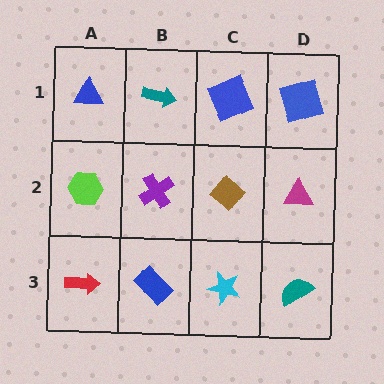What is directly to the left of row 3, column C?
A blue rectangle.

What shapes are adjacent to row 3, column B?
A purple cross (row 2, column B), a red arrow (row 3, column A), a cyan star (row 3, column C).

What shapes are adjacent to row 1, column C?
A brown diamond (row 2, column C), a teal arrow (row 1, column B), a blue square (row 1, column D).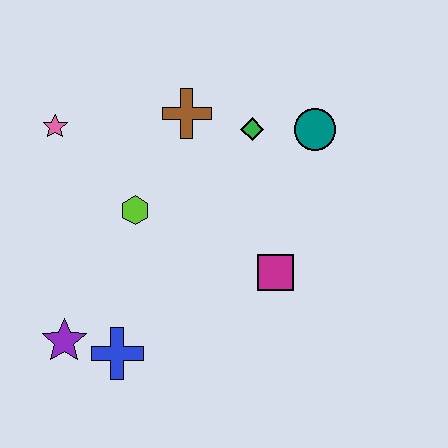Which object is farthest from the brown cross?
The purple star is farthest from the brown cross.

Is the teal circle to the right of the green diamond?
Yes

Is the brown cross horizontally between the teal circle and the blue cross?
Yes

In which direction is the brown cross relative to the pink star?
The brown cross is to the right of the pink star.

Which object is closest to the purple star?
The blue cross is closest to the purple star.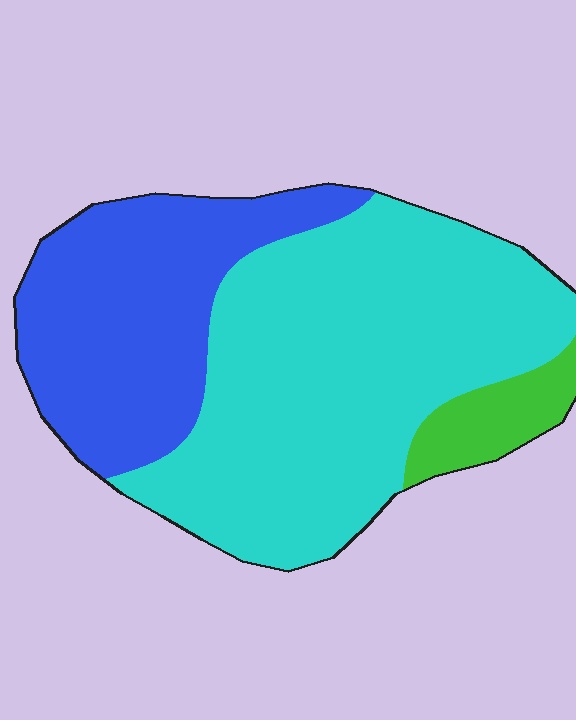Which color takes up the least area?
Green, at roughly 10%.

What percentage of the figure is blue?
Blue covers 33% of the figure.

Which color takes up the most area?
Cyan, at roughly 60%.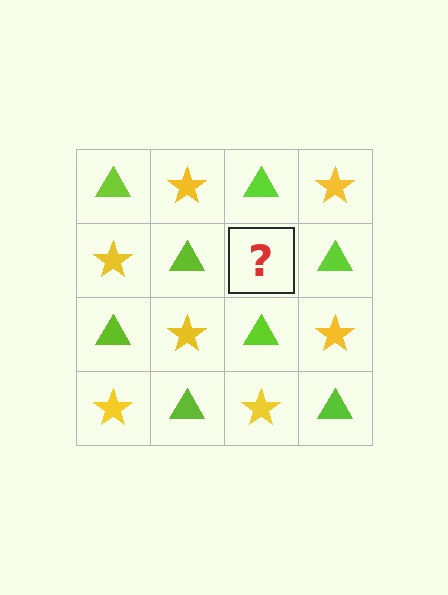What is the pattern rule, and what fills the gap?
The rule is that it alternates lime triangle and yellow star in a checkerboard pattern. The gap should be filled with a yellow star.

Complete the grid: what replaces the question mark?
The question mark should be replaced with a yellow star.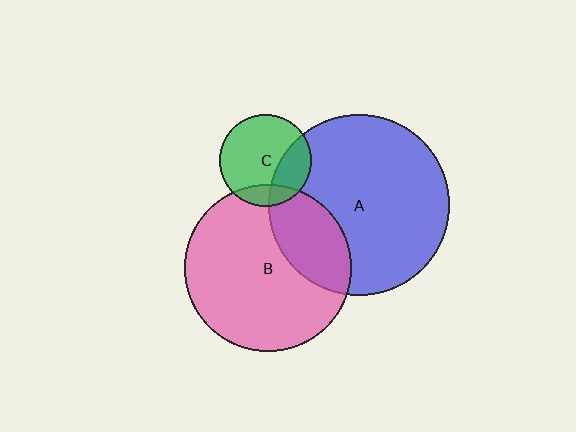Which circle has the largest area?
Circle A (blue).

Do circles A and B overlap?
Yes.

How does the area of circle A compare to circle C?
Approximately 3.8 times.